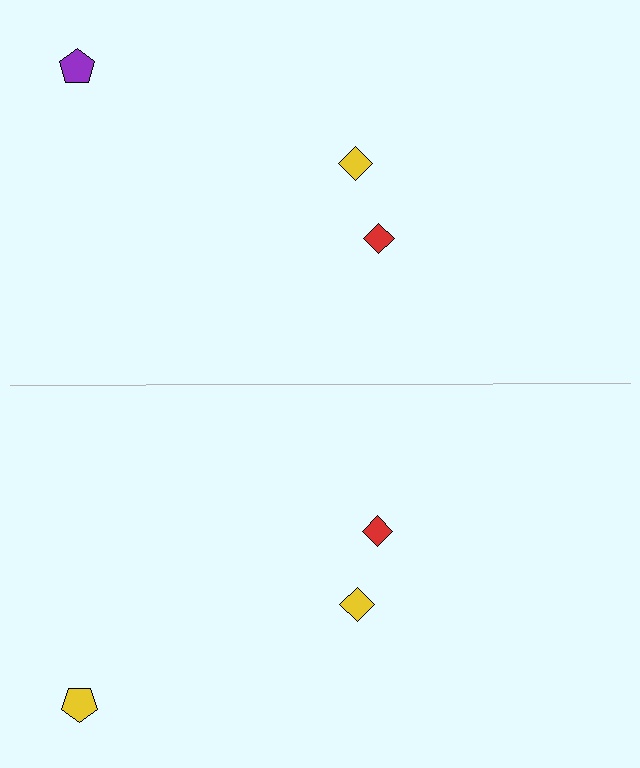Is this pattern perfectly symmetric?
No, the pattern is not perfectly symmetric. The yellow pentagon on the bottom side breaks the symmetry — its mirror counterpart is purple.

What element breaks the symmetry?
The yellow pentagon on the bottom side breaks the symmetry — its mirror counterpart is purple.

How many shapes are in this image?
There are 6 shapes in this image.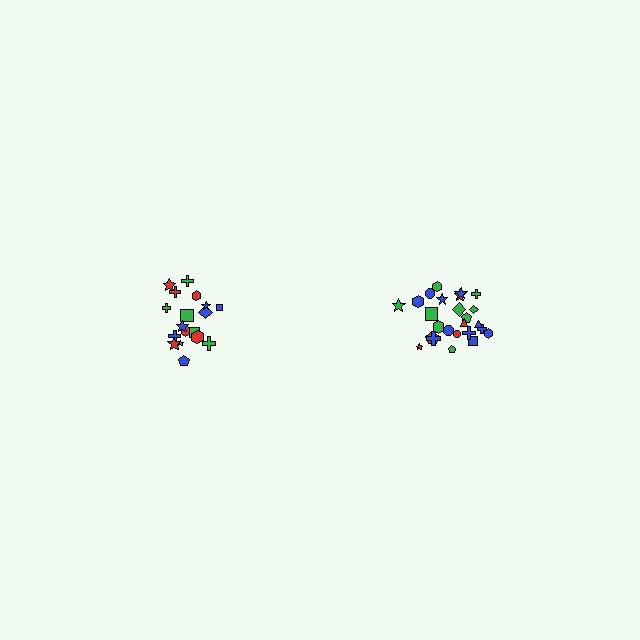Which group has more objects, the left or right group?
The right group.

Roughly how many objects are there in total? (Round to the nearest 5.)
Roughly 45 objects in total.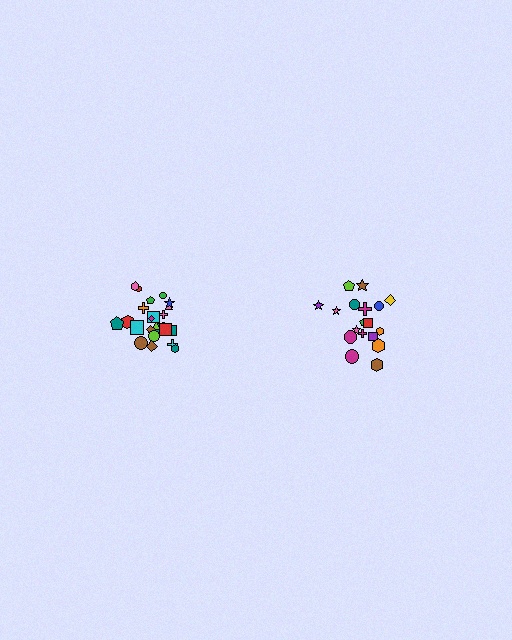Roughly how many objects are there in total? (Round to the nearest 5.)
Roughly 45 objects in total.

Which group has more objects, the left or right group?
The left group.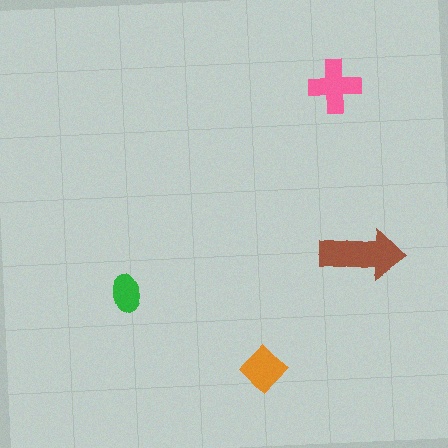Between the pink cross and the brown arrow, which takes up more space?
The brown arrow.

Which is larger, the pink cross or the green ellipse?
The pink cross.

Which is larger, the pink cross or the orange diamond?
The pink cross.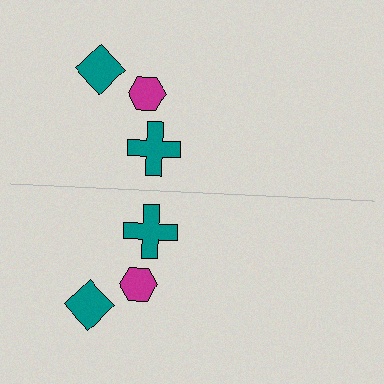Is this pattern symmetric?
Yes, this pattern has bilateral (reflection) symmetry.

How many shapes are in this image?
There are 6 shapes in this image.